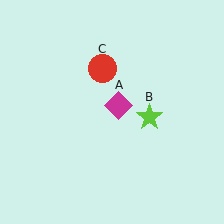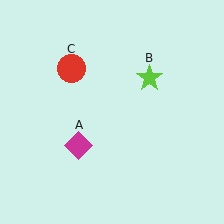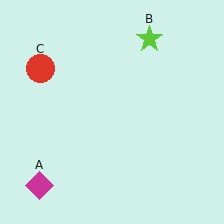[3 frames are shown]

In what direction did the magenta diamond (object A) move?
The magenta diamond (object A) moved down and to the left.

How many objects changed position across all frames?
3 objects changed position: magenta diamond (object A), lime star (object B), red circle (object C).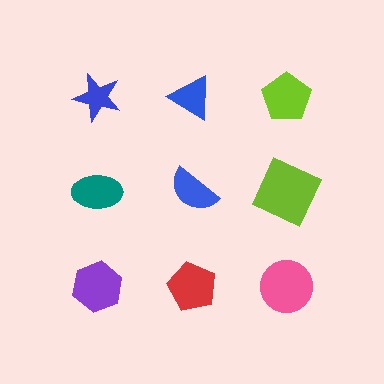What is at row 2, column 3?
A lime square.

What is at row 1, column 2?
A blue triangle.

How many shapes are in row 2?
3 shapes.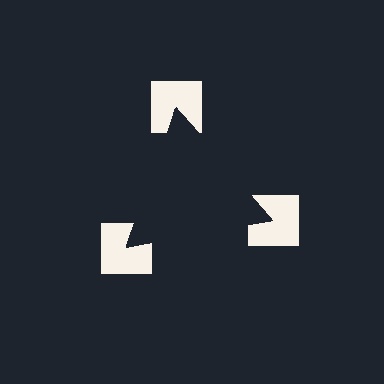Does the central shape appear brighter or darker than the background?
It typically appears slightly darker than the background, even though no actual brightness change is drawn.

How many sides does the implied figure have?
3 sides.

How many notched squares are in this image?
There are 3 — one at each vertex of the illusory triangle.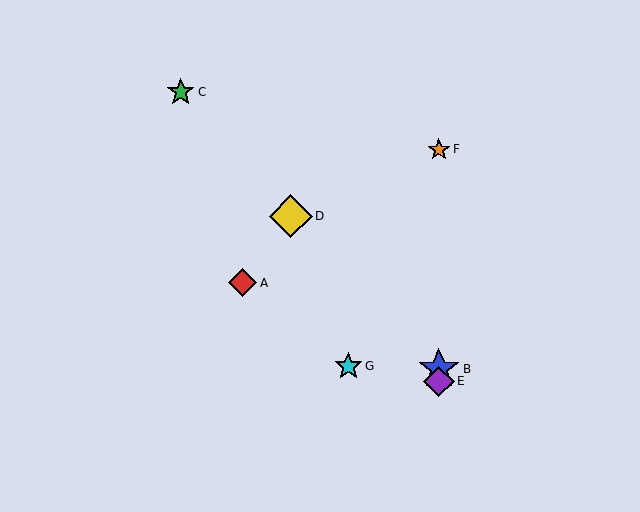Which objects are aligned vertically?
Objects B, E, F are aligned vertically.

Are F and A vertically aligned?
No, F is at x≈439 and A is at x≈242.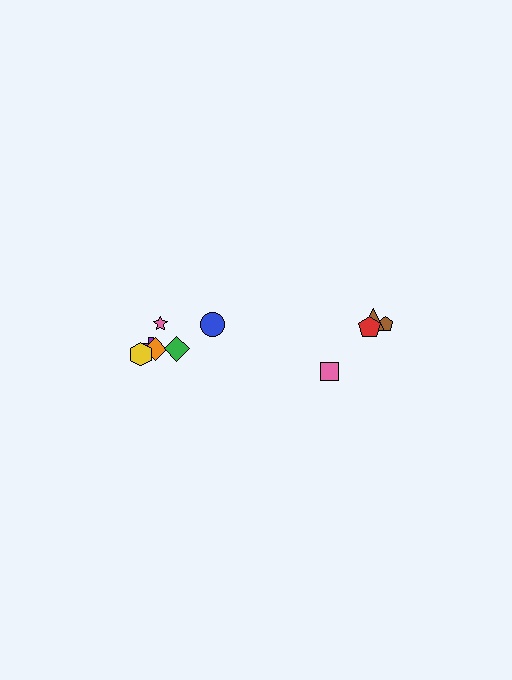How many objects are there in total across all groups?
There are 10 objects.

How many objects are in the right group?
There are 4 objects.